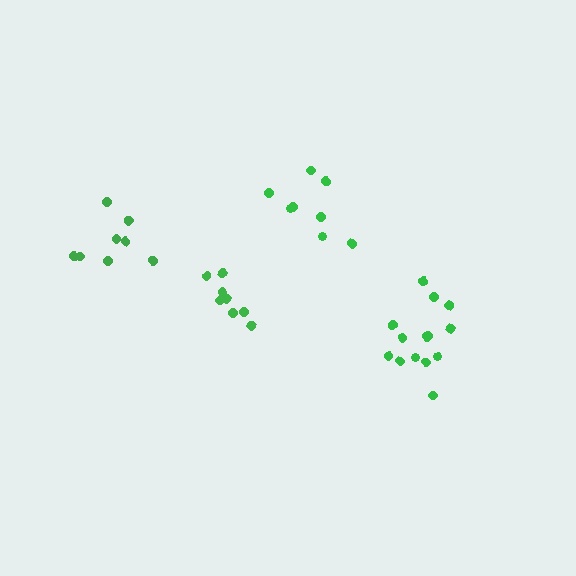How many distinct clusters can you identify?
There are 4 distinct clusters.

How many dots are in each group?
Group 1: 8 dots, Group 2: 8 dots, Group 3: 8 dots, Group 4: 14 dots (38 total).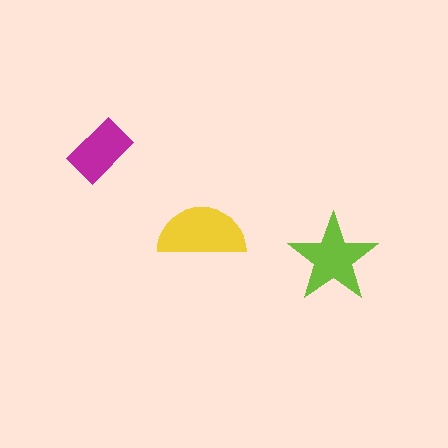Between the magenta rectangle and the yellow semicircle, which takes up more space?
The yellow semicircle.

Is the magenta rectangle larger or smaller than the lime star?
Smaller.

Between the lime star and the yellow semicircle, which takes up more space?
The yellow semicircle.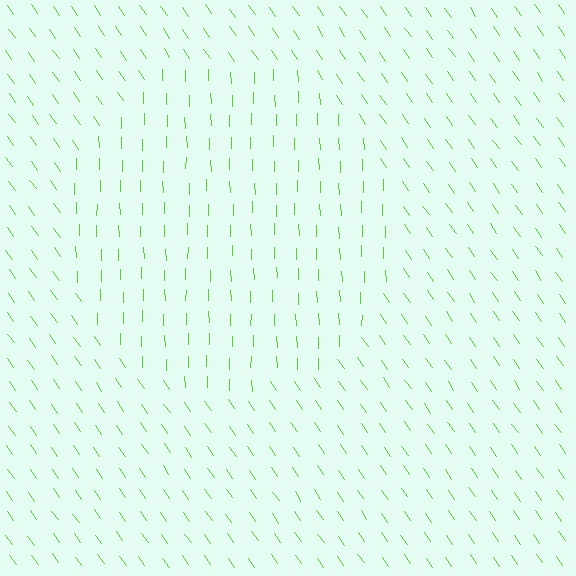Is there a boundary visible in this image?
Yes, there is a texture boundary formed by a change in line orientation.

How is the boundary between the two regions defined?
The boundary is defined purely by a change in line orientation (approximately 34 degrees difference). All lines are the same color and thickness.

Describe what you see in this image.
The image is filled with small lime line segments. A circle region in the image has lines oriented differently from the surrounding lines, creating a visible texture boundary.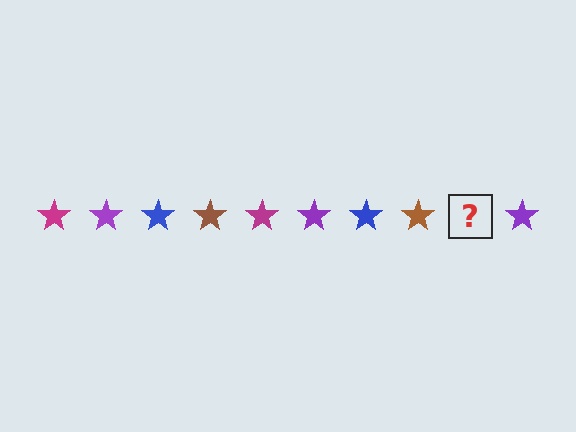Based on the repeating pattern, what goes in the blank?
The blank should be a magenta star.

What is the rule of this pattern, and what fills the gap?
The rule is that the pattern cycles through magenta, purple, blue, brown stars. The gap should be filled with a magenta star.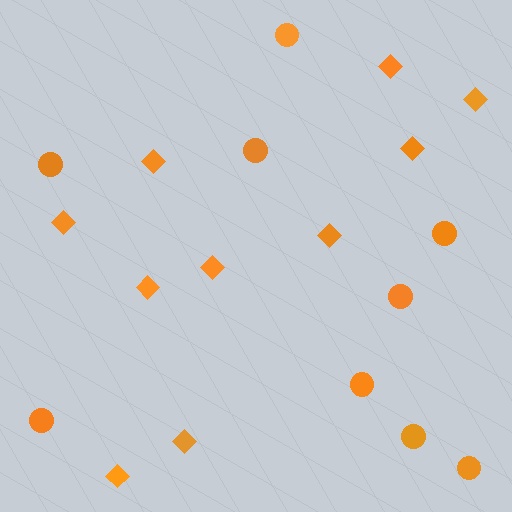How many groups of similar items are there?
There are 2 groups: one group of diamonds (10) and one group of circles (9).